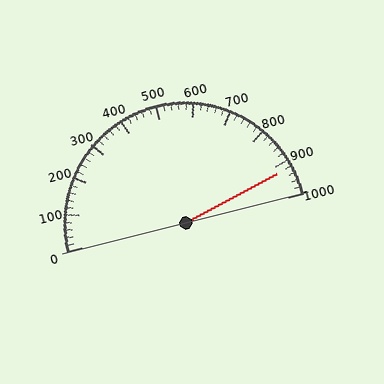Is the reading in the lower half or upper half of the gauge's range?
The reading is in the upper half of the range (0 to 1000).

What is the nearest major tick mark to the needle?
The nearest major tick mark is 900.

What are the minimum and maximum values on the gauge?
The gauge ranges from 0 to 1000.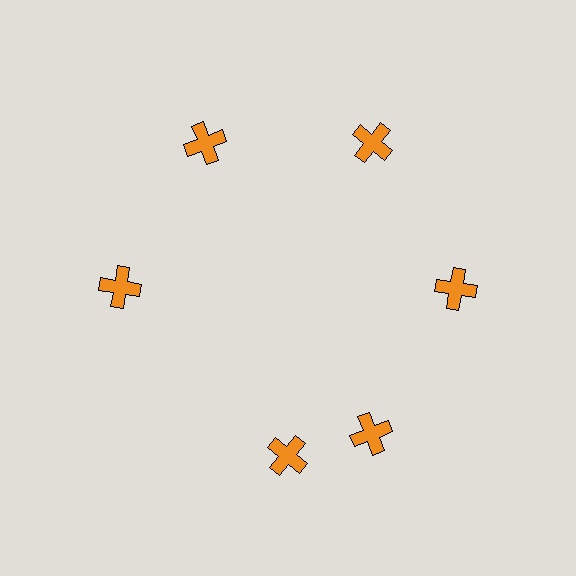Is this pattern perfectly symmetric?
No. The 6 orange crosses are arranged in a ring, but one element near the 7 o'clock position is rotated out of alignment along the ring, breaking the 6-fold rotational symmetry.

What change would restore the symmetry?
The symmetry would be restored by rotating it back into even spacing with its neighbors so that all 6 crosses sit at equal angles and equal distance from the center.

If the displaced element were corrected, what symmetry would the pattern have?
It would have 6-fold rotational symmetry — the pattern would map onto itself every 60 degrees.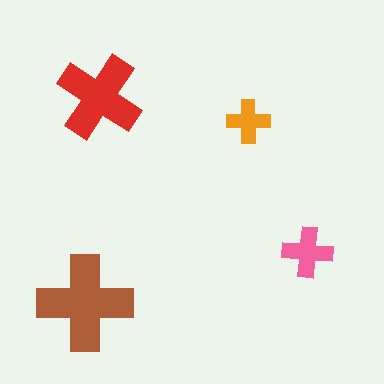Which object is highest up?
The red cross is topmost.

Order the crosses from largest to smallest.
the brown one, the red one, the pink one, the orange one.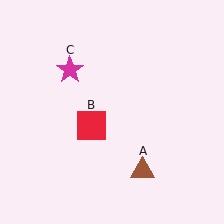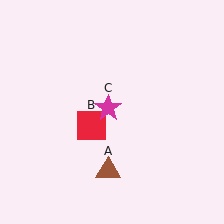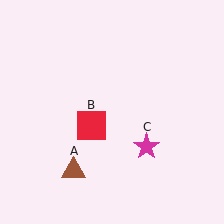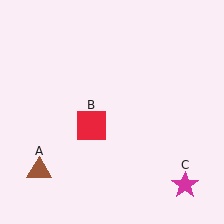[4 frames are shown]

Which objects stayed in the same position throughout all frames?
Red square (object B) remained stationary.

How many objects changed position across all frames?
2 objects changed position: brown triangle (object A), magenta star (object C).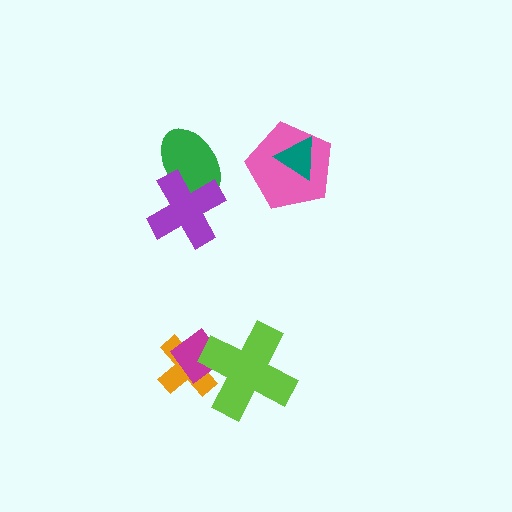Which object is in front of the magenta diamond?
The lime cross is in front of the magenta diamond.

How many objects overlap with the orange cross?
2 objects overlap with the orange cross.